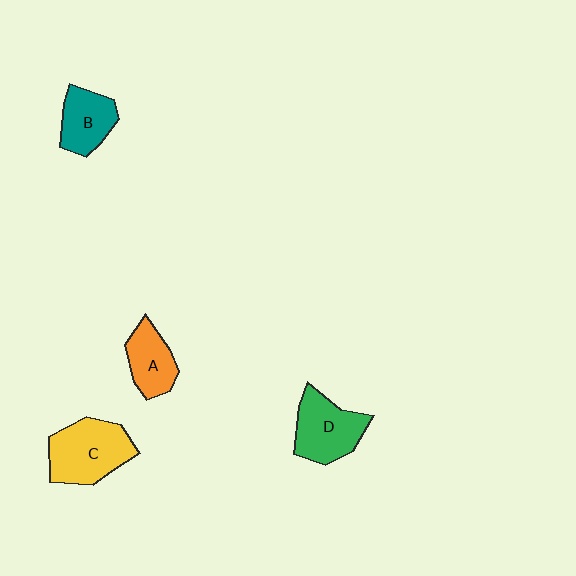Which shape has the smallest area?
Shape A (orange).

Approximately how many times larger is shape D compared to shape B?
Approximately 1.3 times.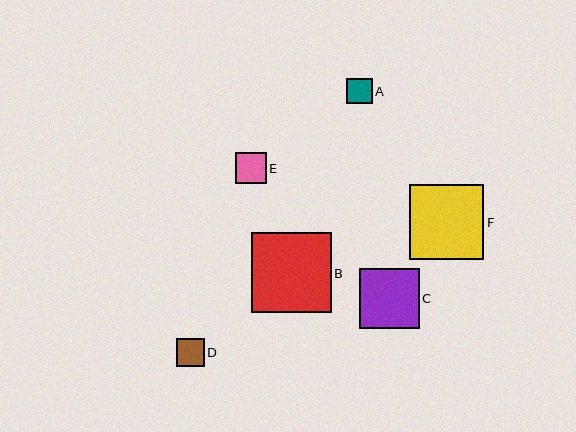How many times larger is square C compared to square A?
Square C is approximately 2.4 times the size of square A.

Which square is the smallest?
Square A is the smallest with a size of approximately 25 pixels.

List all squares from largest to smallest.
From largest to smallest: B, F, C, E, D, A.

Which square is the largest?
Square B is the largest with a size of approximately 80 pixels.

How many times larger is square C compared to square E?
Square C is approximately 2.0 times the size of square E.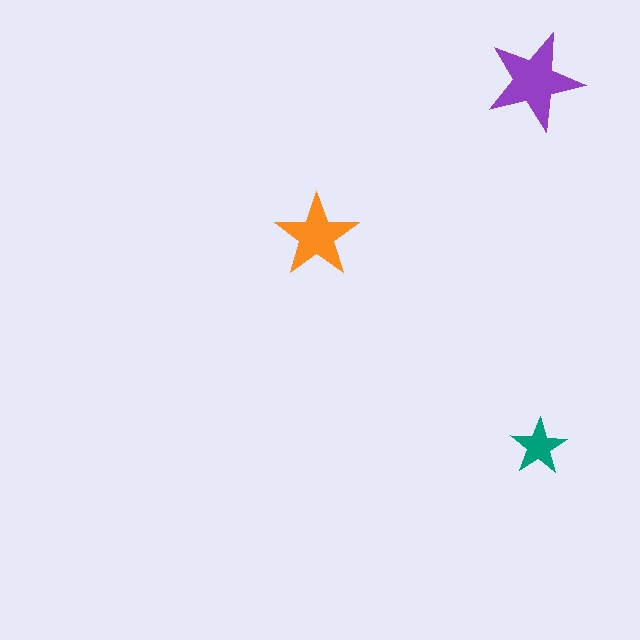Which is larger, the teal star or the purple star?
The purple one.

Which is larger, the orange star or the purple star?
The purple one.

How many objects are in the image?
There are 3 objects in the image.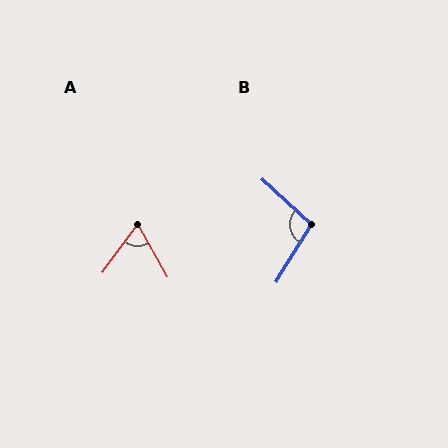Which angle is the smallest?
A, at approximately 66 degrees.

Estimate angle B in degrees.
Approximately 100 degrees.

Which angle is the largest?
B, at approximately 100 degrees.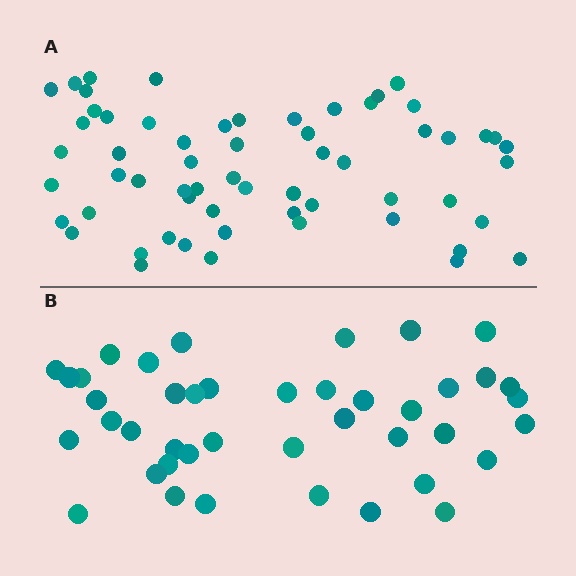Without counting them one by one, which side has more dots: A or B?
Region A (the top region) has more dots.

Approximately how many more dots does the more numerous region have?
Region A has approximately 20 more dots than region B.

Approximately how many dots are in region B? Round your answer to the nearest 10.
About 40 dots. (The exact count is 42, which rounds to 40.)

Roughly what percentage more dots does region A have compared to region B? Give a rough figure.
About 45% more.